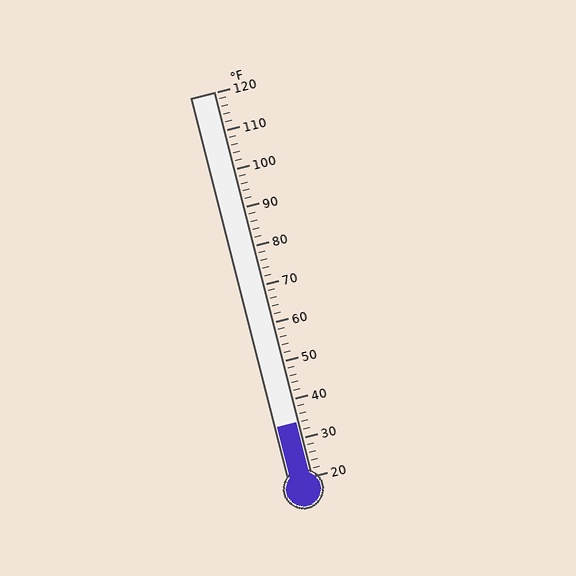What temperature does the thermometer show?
The thermometer shows approximately 34°F.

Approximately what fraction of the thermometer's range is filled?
The thermometer is filled to approximately 15% of its range.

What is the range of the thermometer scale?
The thermometer scale ranges from 20°F to 120°F.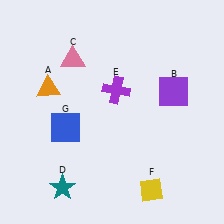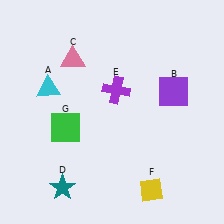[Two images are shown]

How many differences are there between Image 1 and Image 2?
There are 2 differences between the two images.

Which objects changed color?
A changed from orange to cyan. G changed from blue to green.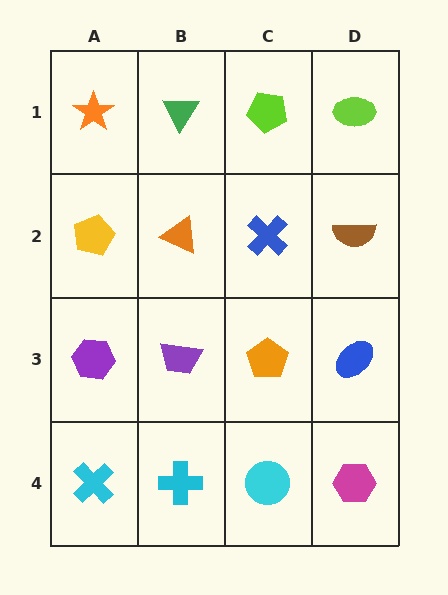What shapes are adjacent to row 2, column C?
A lime pentagon (row 1, column C), an orange pentagon (row 3, column C), an orange triangle (row 2, column B), a brown semicircle (row 2, column D).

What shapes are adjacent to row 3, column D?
A brown semicircle (row 2, column D), a magenta hexagon (row 4, column D), an orange pentagon (row 3, column C).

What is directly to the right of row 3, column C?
A blue ellipse.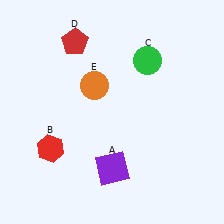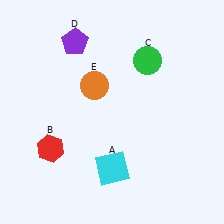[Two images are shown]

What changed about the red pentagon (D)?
In Image 1, D is red. In Image 2, it changed to purple.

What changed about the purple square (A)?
In Image 1, A is purple. In Image 2, it changed to cyan.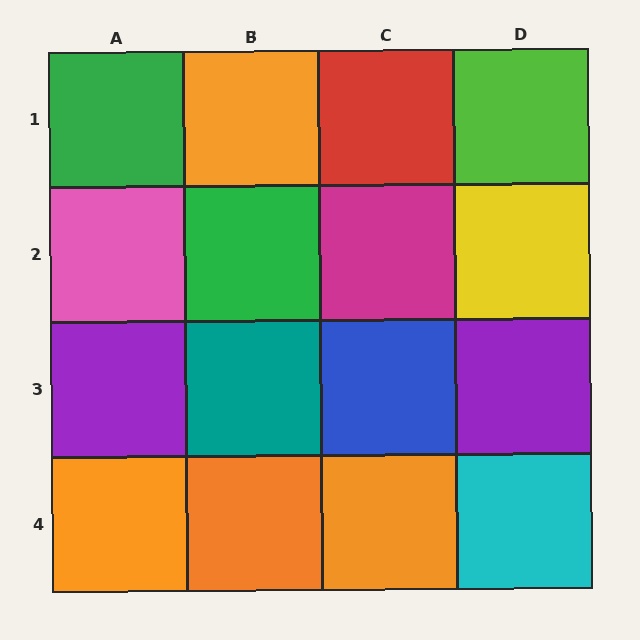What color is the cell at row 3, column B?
Teal.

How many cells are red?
1 cell is red.